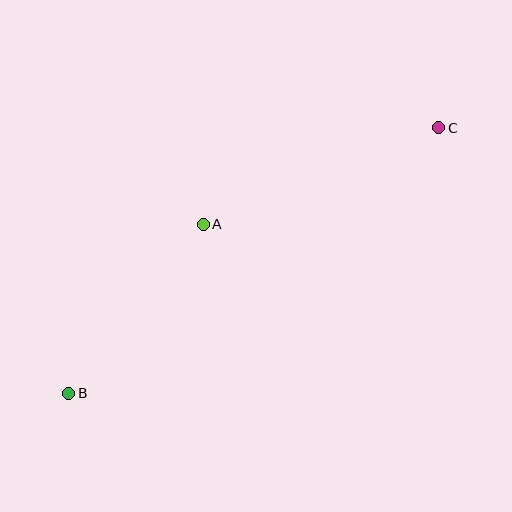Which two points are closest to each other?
Points A and B are closest to each other.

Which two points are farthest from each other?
Points B and C are farthest from each other.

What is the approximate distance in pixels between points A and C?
The distance between A and C is approximately 254 pixels.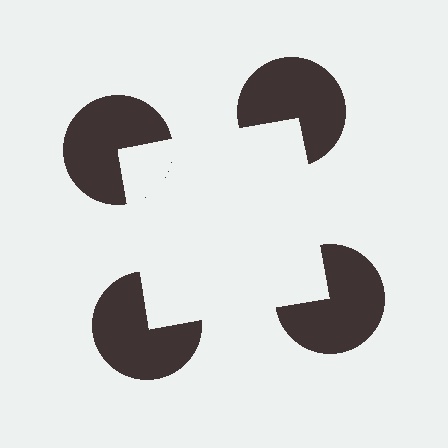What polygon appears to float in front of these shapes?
An illusory square — its edges are inferred from the aligned wedge cuts in the pac-man discs, not physically drawn.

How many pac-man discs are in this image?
There are 4 — one at each vertex of the illusory square.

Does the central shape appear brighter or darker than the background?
It typically appears slightly brighter than the background, even though no actual brightness change is drawn.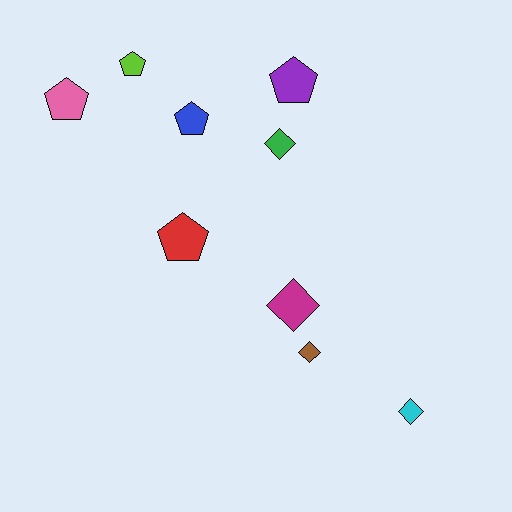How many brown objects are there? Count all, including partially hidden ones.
There is 1 brown object.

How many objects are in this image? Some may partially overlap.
There are 9 objects.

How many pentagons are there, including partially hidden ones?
There are 5 pentagons.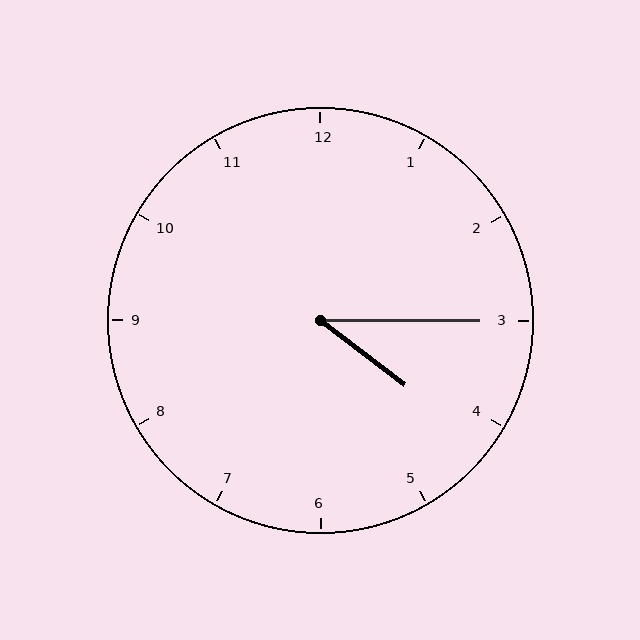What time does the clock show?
4:15.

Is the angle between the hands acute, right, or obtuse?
It is acute.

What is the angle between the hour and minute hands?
Approximately 38 degrees.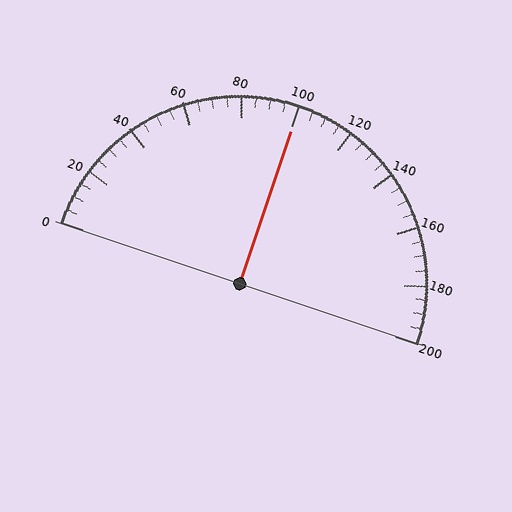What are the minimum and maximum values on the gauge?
The gauge ranges from 0 to 200.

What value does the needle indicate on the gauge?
The needle indicates approximately 100.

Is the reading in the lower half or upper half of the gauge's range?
The reading is in the upper half of the range (0 to 200).